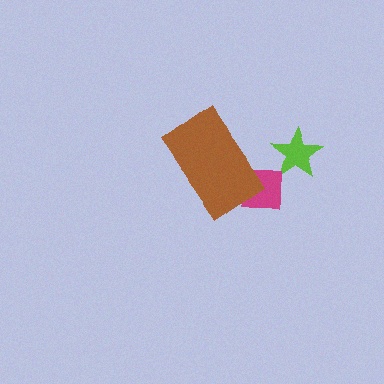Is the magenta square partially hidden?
Yes, it is partially covered by another shape.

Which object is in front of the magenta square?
The brown rectangle is in front of the magenta square.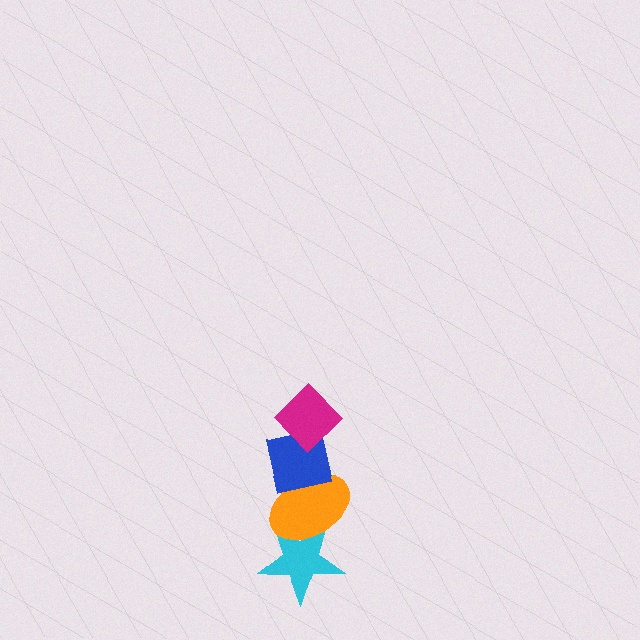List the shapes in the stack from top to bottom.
From top to bottom: the magenta diamond, the blue square, the orange ellipse, the cyan star.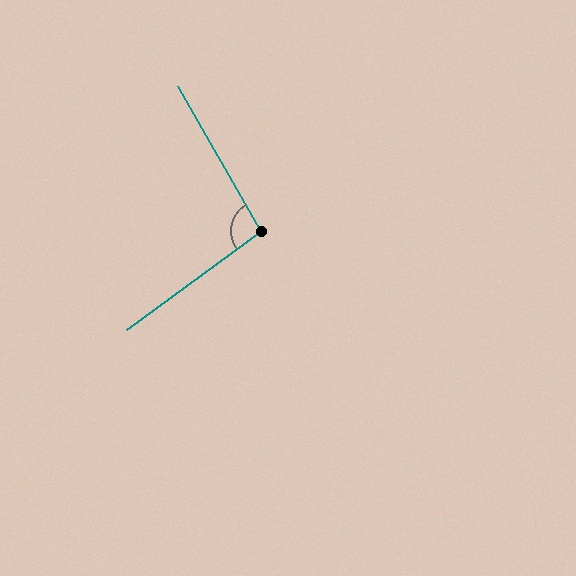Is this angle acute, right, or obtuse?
It is obtuse.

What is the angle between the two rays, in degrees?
Approximately 96 degrees.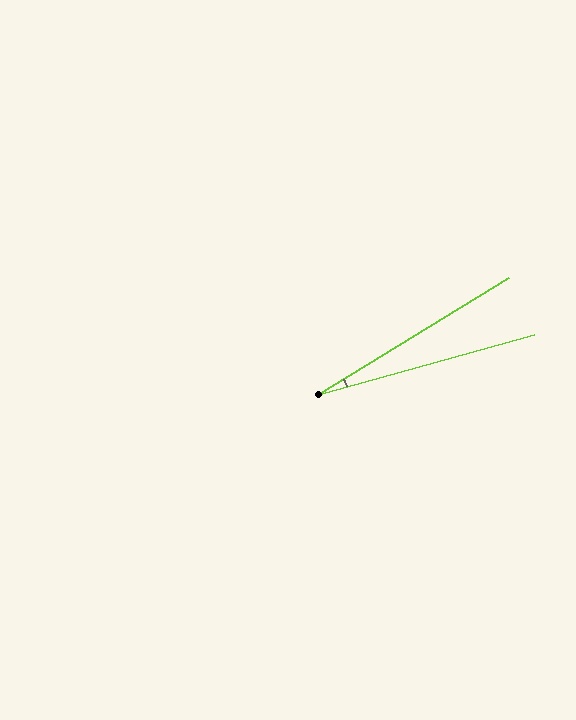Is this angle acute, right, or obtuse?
It is acute.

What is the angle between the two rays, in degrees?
Approximately 16 degrees.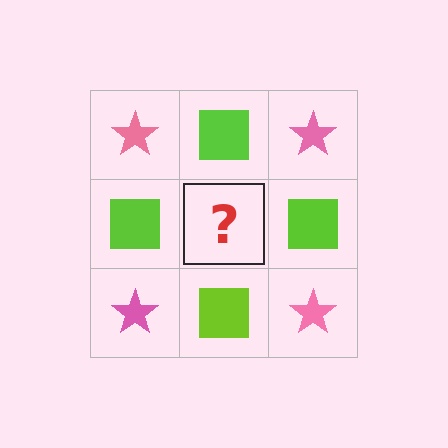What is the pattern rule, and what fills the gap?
The rule is that it alternates pink star and lime square in a checkerboard pattern. The gap should be filled with a pink star.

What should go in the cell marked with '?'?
The missing cell should contain a pink star.